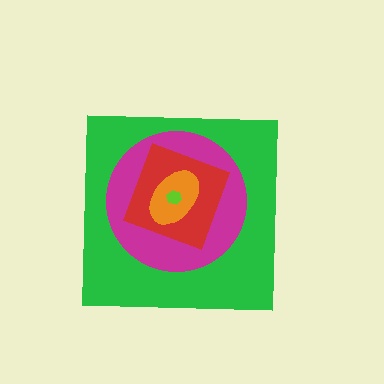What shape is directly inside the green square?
The magenta circle.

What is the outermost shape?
The green square.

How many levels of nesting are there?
5.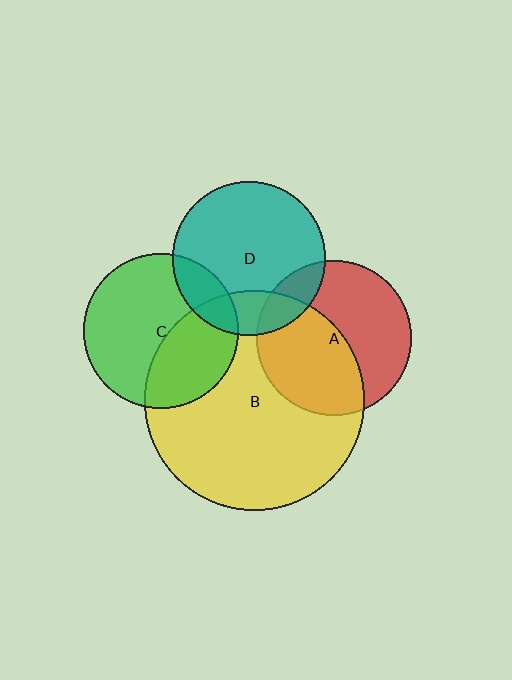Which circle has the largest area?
Circle B (yellow).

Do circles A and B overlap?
Yes.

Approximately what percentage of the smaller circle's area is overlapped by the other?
Approximately 50%.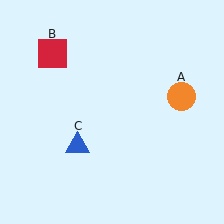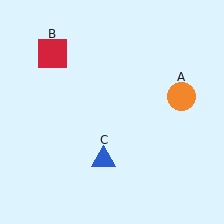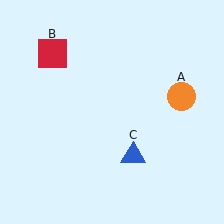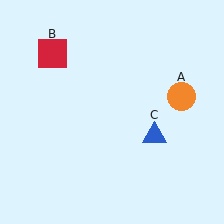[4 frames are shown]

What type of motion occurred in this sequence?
The blue triangle (object C) rotated counterclockwise around the center of the scene.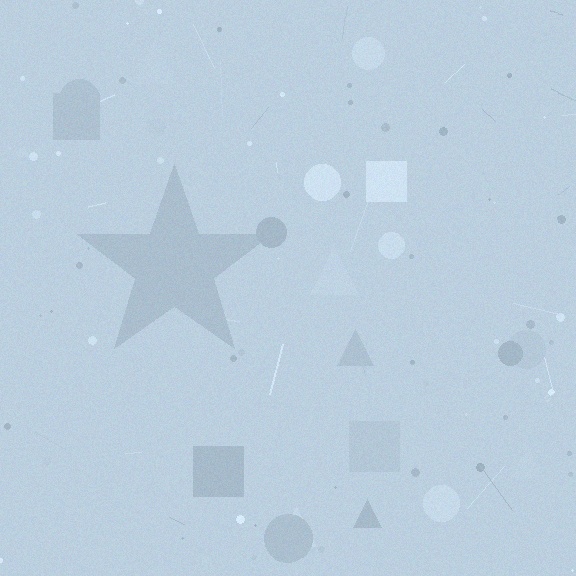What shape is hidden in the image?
A star is hidden in the image.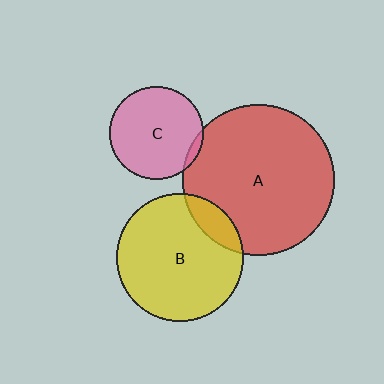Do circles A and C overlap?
Yes.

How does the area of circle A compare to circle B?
Approximately 1.4 times.